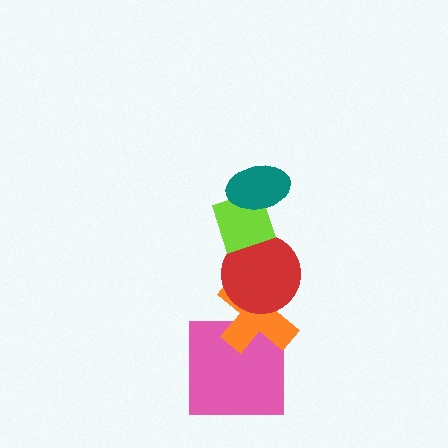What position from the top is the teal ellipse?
The teal ellipse is 1st from the top.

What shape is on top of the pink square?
The orange cross is on top of the pink square.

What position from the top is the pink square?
The pink square is 5th from the top.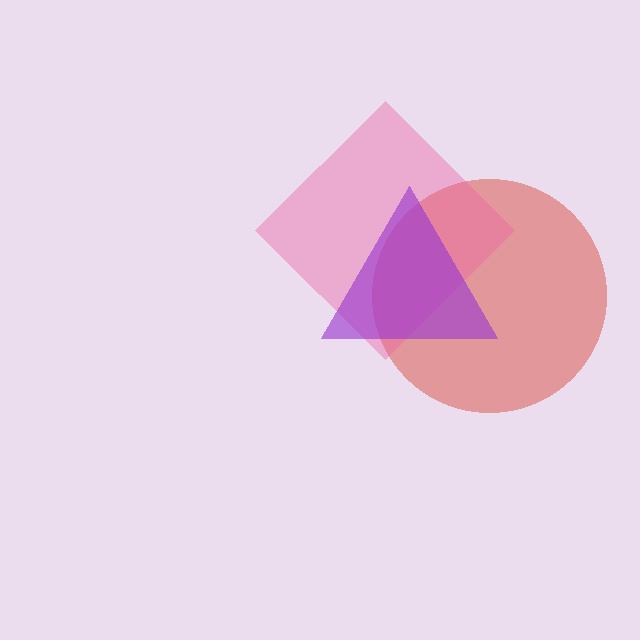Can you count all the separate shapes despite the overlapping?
Yes, there are 3 separate shapes.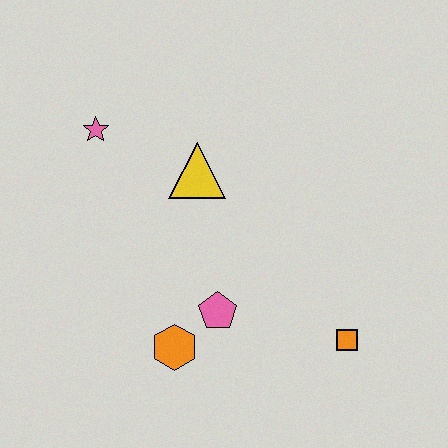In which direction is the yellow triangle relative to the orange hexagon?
The yellow triangle is above the orange hexagon.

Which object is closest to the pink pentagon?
The orange hexagon is closest to the pink pentagon.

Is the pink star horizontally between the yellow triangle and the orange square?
No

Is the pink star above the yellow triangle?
Yes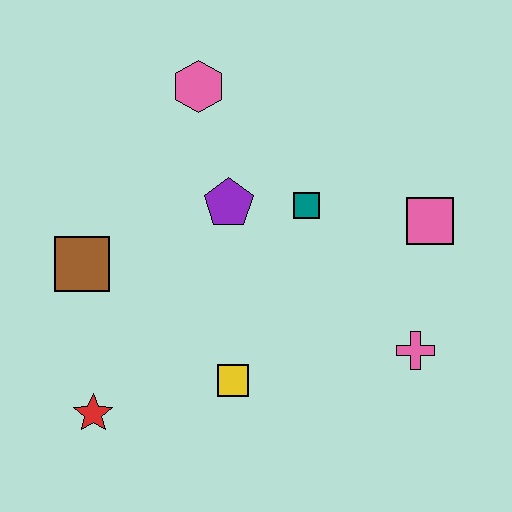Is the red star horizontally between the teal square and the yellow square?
No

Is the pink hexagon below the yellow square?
No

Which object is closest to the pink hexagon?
The purple pentagon is closest to the pink hexagon.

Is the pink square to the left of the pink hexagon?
No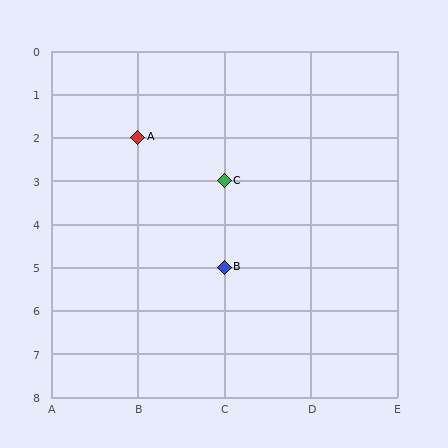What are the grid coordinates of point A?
Point A is at grid coordinates (B, 2).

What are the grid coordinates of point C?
Point C is at grid coordinates (C, 3).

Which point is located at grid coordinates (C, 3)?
Point C is at (C, 3).